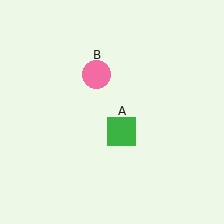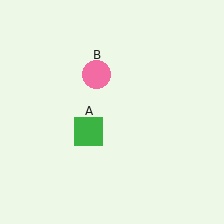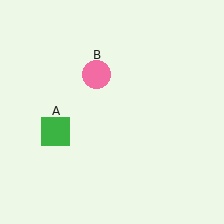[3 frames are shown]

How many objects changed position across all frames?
1 object changed position: green square (object A).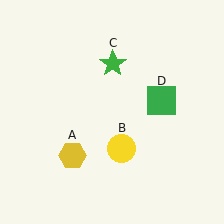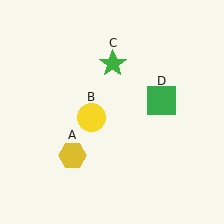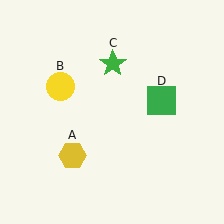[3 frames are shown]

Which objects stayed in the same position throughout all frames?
Yellow hexagon (object A) and green star (object C) and green square (object D) remained stationary.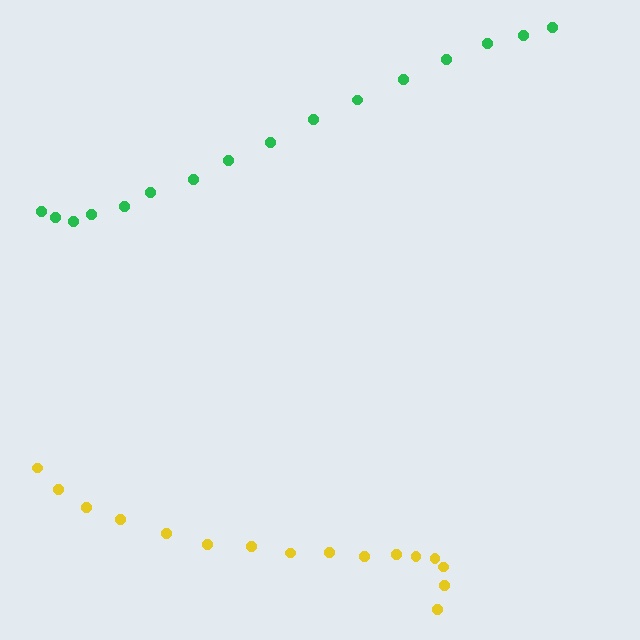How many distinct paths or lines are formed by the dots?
There are 2 distinct paths.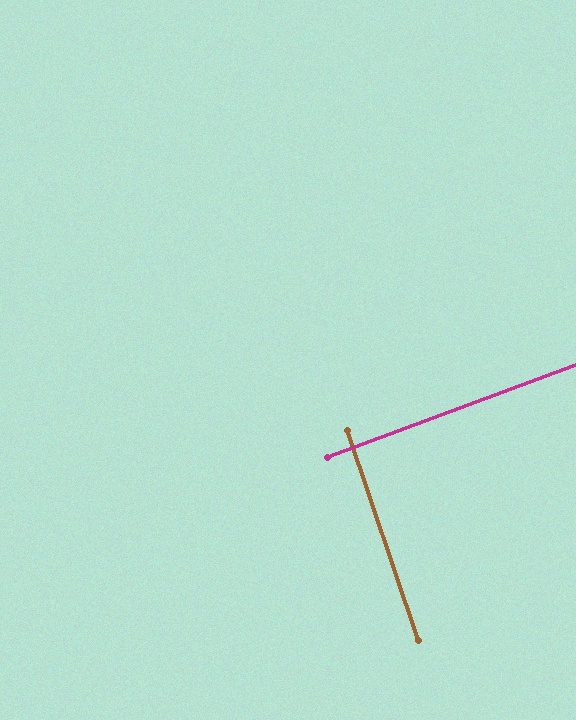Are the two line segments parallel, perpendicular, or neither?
Perpendicular — they meet at approximately 88°.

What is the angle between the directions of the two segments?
Approximately 88 degrees.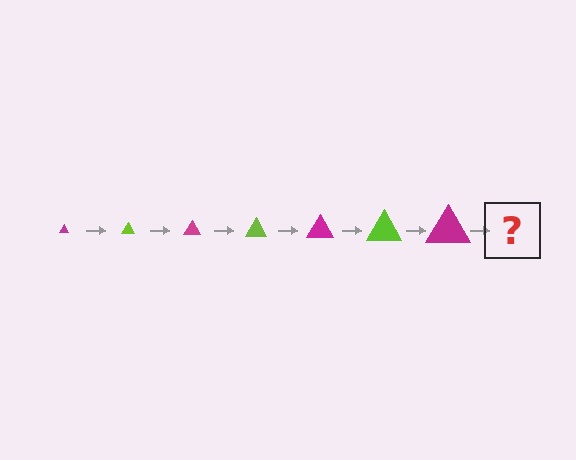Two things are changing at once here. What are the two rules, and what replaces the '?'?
The two rules are that the triangle grows larger each step and the color cycles through magenta and lime. The '?' should be a lime triangle, larger than the previous one.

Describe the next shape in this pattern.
It should be a lime triangle, larger than the previous one.